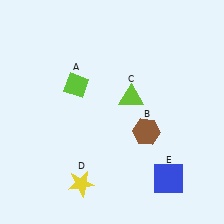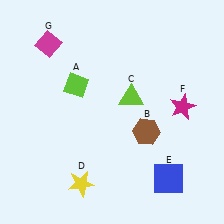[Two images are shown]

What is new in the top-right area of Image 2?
A magenta star (F) was added in the top-right area of Image 2.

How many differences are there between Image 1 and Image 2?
There are 2 differences between the two images.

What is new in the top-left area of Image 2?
A magenta diamond (G) was added in the top-left area of Image 2.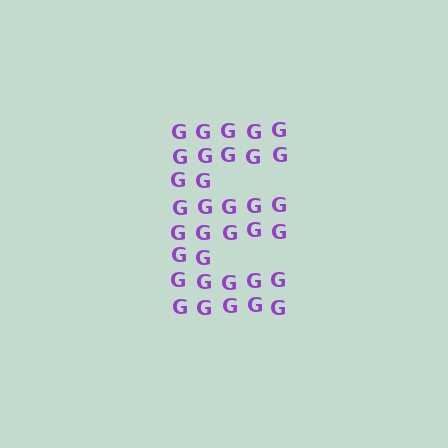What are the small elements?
The small elements are letter G's.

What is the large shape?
The large shape is the letter E.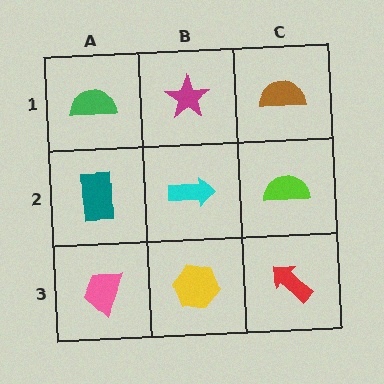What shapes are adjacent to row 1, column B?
A cyan arrow (row 2, column B), a green semicircle (row 1, column A), a brown semicircle (row 1, column C).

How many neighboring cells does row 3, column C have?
2.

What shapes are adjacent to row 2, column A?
A green semicircle (row 1, column A), a pink trapezoid (row 3, column A), a cyan arrow (row 2, column B).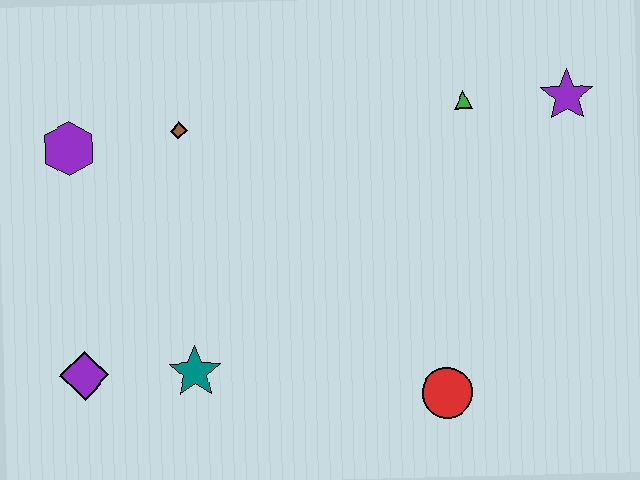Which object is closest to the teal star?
The purple diamond is closest to the teal star.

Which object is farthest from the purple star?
The purple diamond is farthest from the purple star.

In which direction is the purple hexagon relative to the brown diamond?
The purple hexagon is to the left of the brown diamond.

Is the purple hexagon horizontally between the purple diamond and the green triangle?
No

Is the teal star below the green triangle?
Yes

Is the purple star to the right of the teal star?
Yes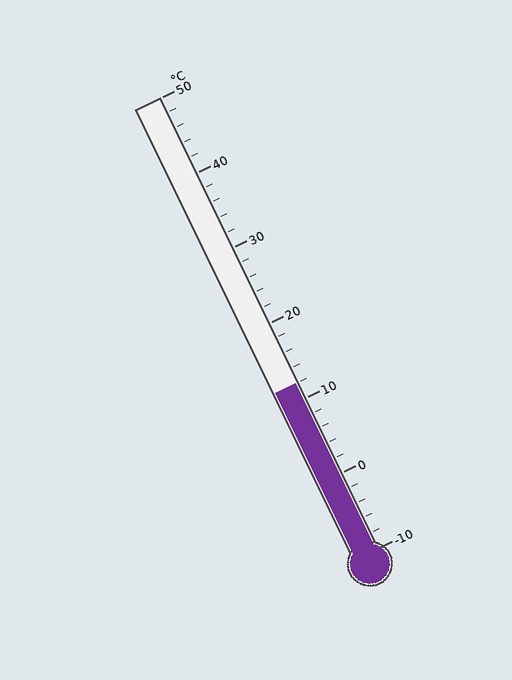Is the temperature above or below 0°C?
The temperature is above 0°C.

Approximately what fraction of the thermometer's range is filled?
The thermometer is filled to approximately 35% of its range.